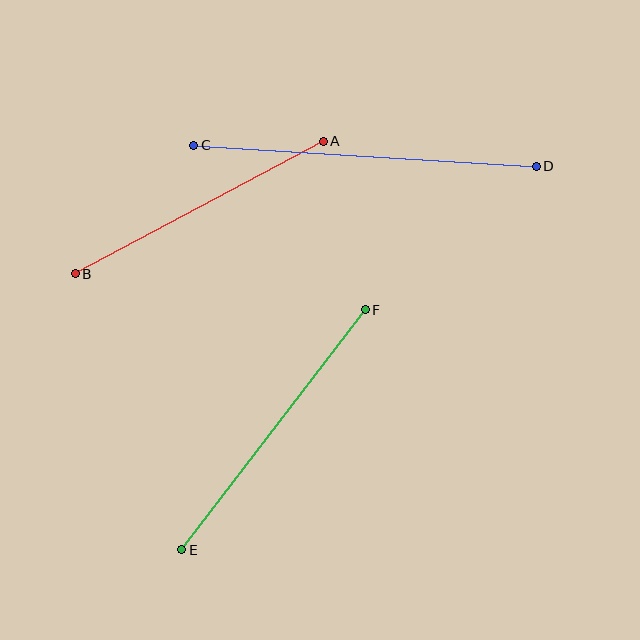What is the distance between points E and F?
The distance is approximately 303 pixels.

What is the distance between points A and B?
The distance is approximately 281 pixels.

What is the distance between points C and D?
The distance is approximately 343 pixels.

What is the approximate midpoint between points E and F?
The midpoint is at approximately (274, 430) pixels.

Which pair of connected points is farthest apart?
Points C and D are farthest apart.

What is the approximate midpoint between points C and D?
The midpoint is at approximately (365, 156) pixels.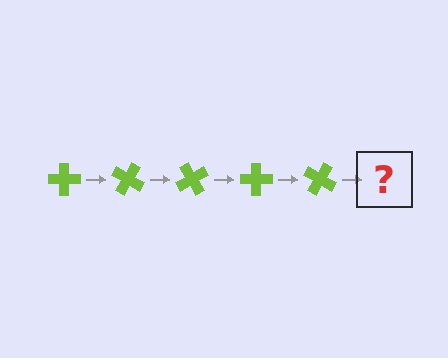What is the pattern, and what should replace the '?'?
The pattern is that the cross rotates 30 degrees each step. The '?' should be a lime cross rotated 150 degrees.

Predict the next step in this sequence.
The next step is a lime cross rotated 150 degrees.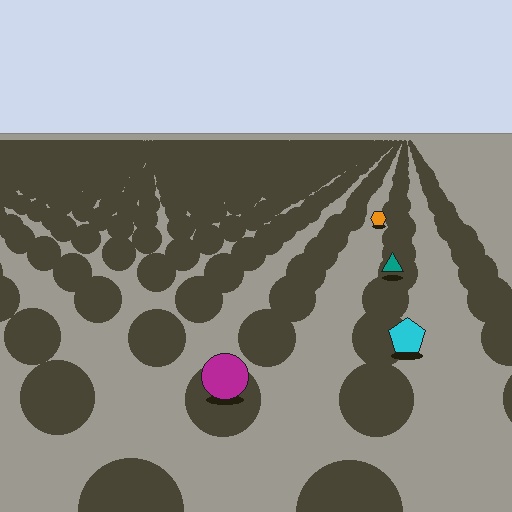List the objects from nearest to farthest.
From nearest to farthest: the magenta circle, the cyan pentagon, the teal triangle, the orange hexagon.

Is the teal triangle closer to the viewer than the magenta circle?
No. The magenta circle is closer — you can tell from the texture gradient: the ground texture is coarser near it.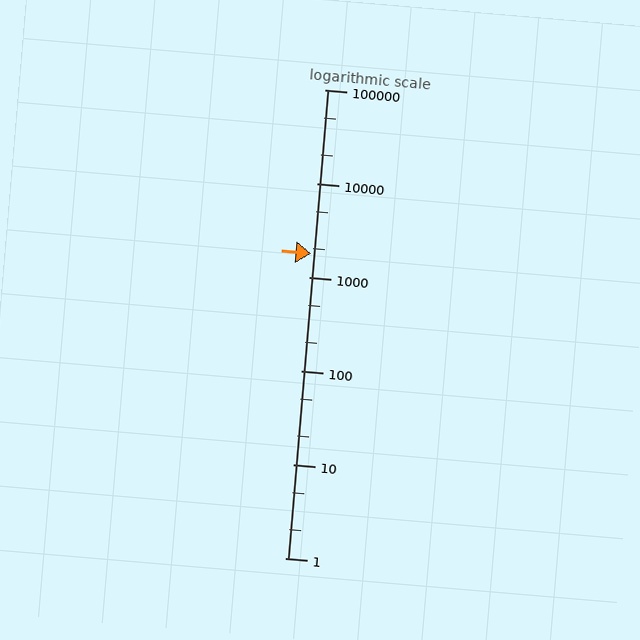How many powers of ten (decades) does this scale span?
The scale spans 5 decades, from 1 to 100000.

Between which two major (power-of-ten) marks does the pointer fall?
The pointer is between 1000 and 10000.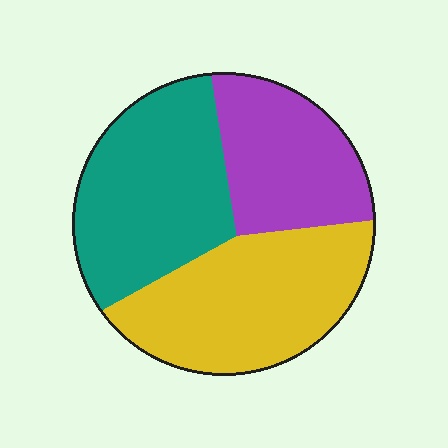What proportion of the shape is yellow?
Yellow covers 38% of the shape.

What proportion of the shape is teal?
Teal takes up about three eighths (3/8) of the shape.